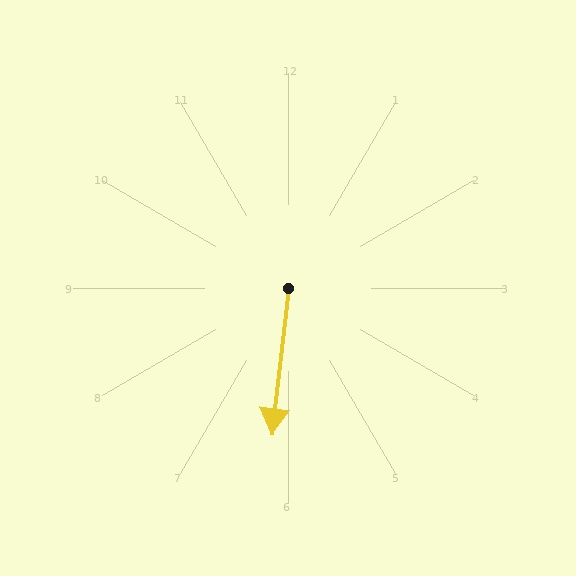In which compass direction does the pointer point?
South.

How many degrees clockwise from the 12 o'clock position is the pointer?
Approximately 186 degrees.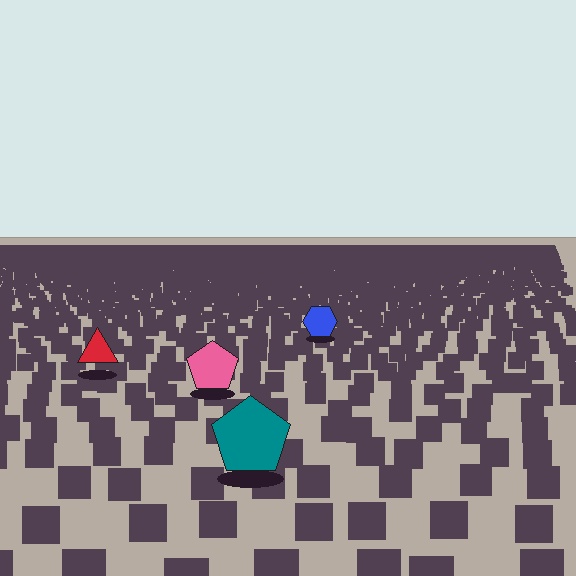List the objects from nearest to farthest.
From nearest to farthest: the teal pentagon, the pink pentagon, the red triangle, the blue hexagon.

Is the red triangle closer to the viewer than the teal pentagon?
No. The teal pentagon is closer — you can tell from the texture gradient: the ground texture is coarser near it.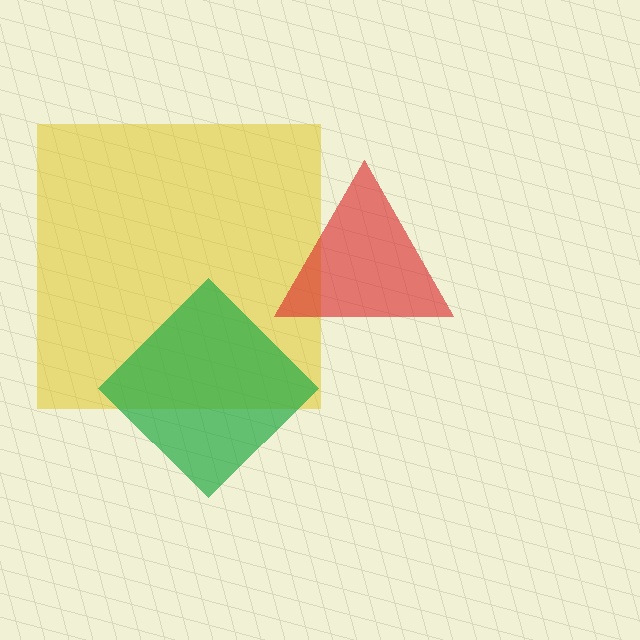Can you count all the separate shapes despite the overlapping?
Yes, there are 3 separate shapes.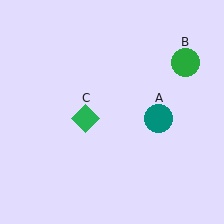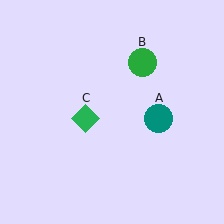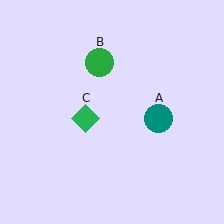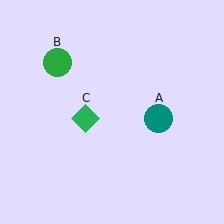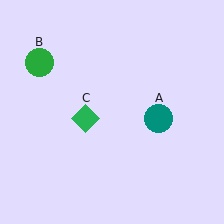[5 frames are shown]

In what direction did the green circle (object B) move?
The green circle (object B) moved left.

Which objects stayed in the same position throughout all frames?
Teal circle (object A) and green diamond (object C) remained stationary.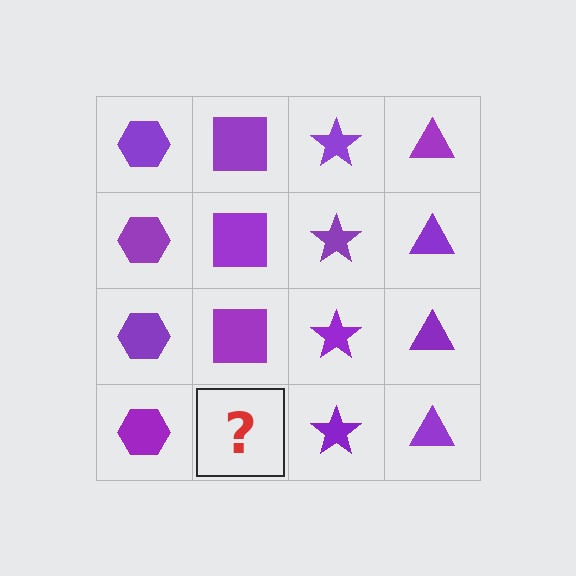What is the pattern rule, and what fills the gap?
The rule is that each column has a consistent shape. The gap should be filled with a purple square.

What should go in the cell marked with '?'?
The missing cell should contain a purple square.